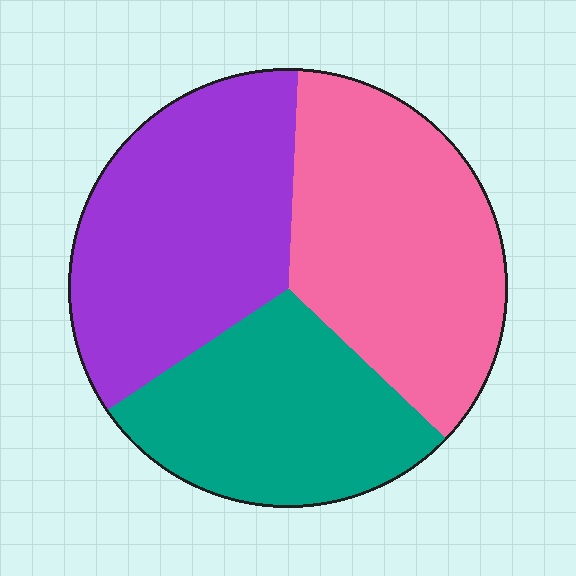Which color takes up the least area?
Teal, at roughly 30%.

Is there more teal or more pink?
Pink.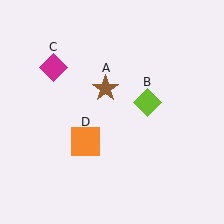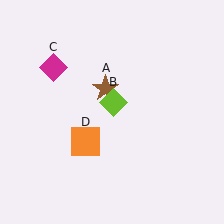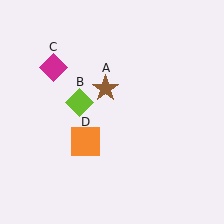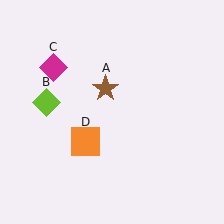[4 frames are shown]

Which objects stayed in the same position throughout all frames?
Brown star (object A) and magenta diamond (object C) and orange square (object D) remained stationary.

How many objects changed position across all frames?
1 object changed position: lime diamond (object B).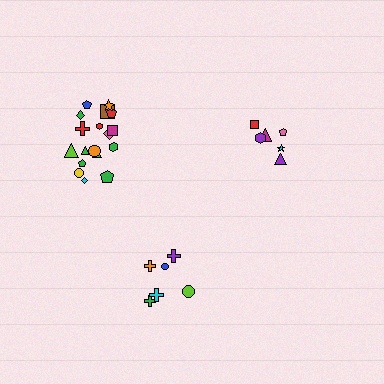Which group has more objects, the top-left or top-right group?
The top-left group.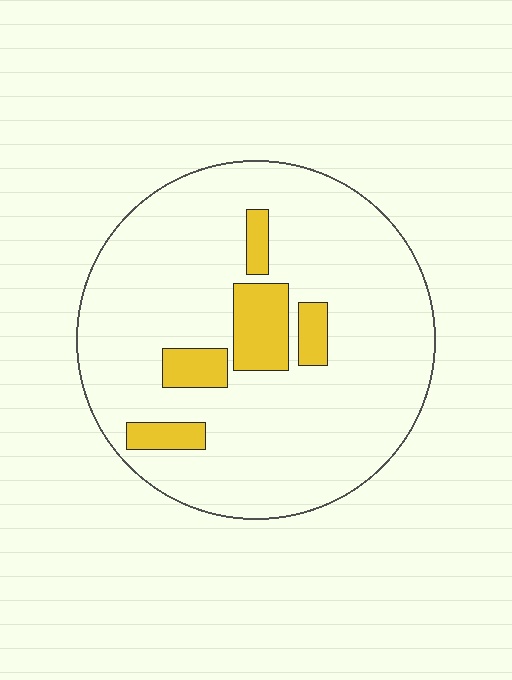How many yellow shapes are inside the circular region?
5.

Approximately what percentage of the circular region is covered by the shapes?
Approximately 15%.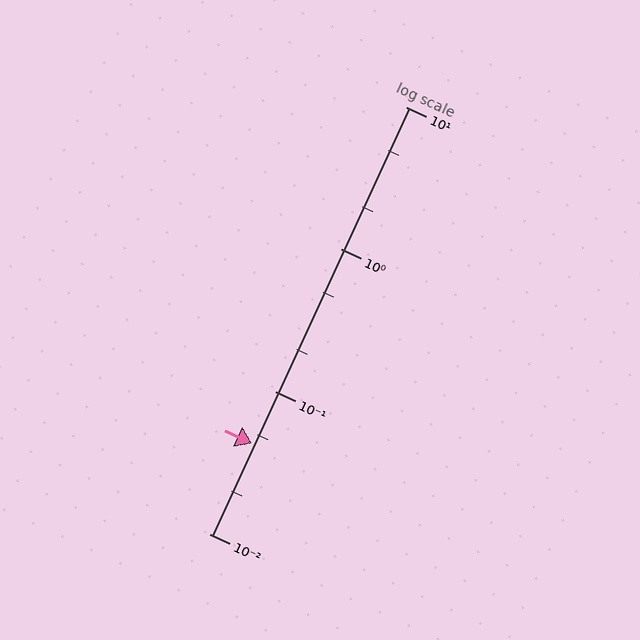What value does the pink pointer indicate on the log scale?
The pointer indicates approximately 0.043.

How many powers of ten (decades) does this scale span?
The scale spans 3 decades, from 0.01 to 10.